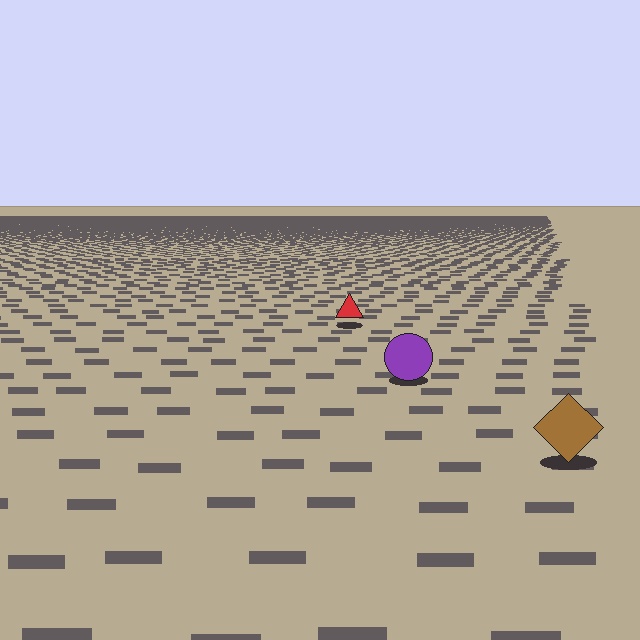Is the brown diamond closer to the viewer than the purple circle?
Yes. The brown diamond is closer — you can tell from the texture gradient: the ground texture is coarser near it.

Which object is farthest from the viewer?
The red triangle is farthest from the viewer. It appears smaller and the ground texture around it is denser.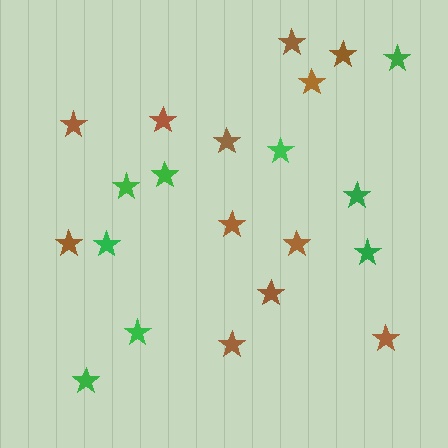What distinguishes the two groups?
There are 2 groups: one group of brown stars (12) and one group of green stars (9).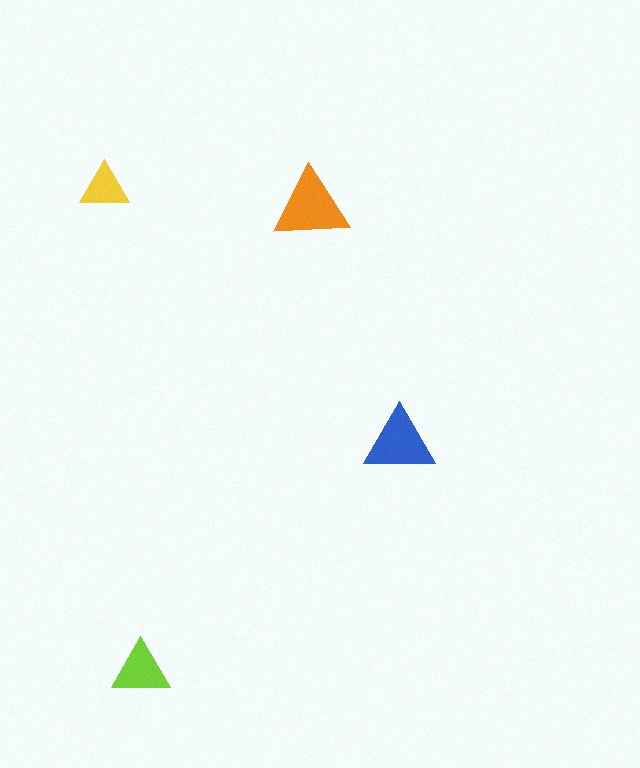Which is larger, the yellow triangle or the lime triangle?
The lime one.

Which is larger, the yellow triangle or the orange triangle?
The orange one.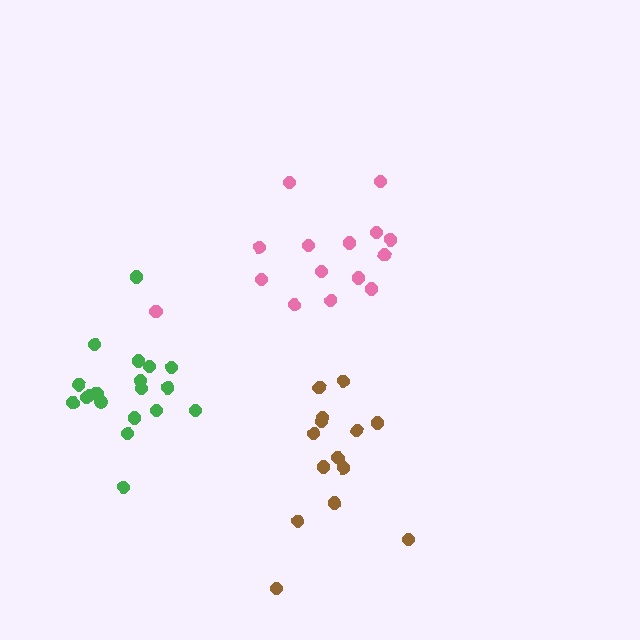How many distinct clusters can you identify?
There are 3 distinct clusters.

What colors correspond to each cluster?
The clusters are colored: pink, brown, green.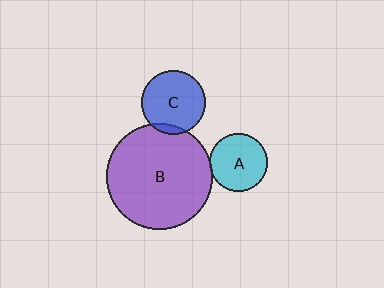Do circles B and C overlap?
Yes.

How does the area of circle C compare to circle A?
Approximately 1.2 times.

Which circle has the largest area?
Circle B (purple).